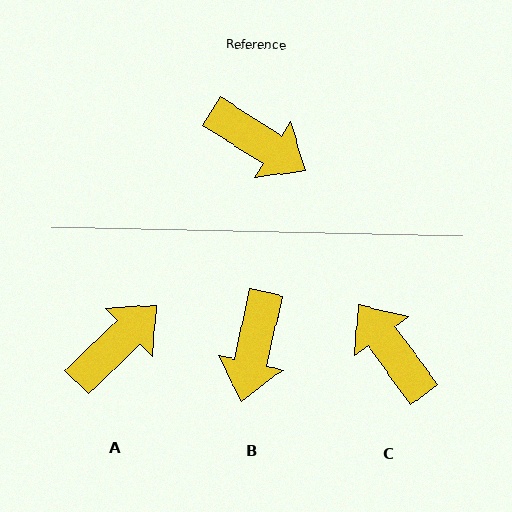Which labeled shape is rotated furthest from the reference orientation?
C, about 158 degrees away.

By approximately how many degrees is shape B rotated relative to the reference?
Approximately 70 degrees clockwise.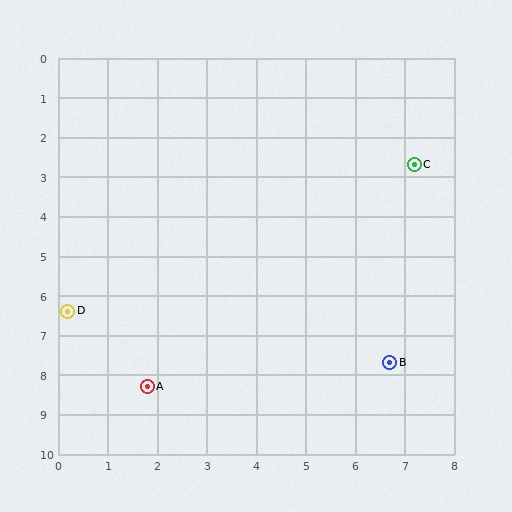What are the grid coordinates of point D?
Point D is at approximately (0.2, 6.4).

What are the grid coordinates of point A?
Point A is at approximately (1.8, 8.3).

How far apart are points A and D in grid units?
Points A and D are about 2.5 grid units apart.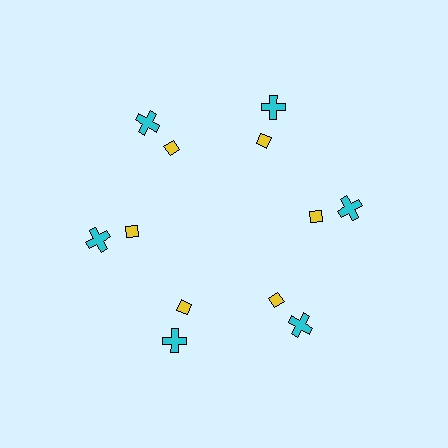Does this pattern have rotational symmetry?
Yes, this pattern has 6-fold rotational symmetry. It looks the same after rotating 60 degrees around the center.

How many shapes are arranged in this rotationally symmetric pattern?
There are 12 shapes, arranged in 6 groups of 2.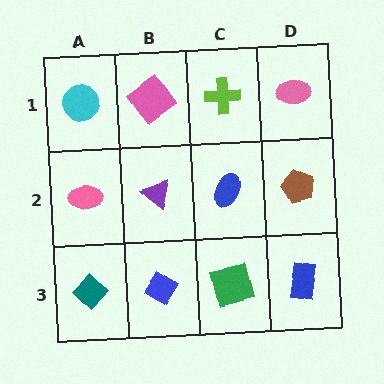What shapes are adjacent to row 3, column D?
A brown pentagon (row 2, column D), a green square (row 3, column C).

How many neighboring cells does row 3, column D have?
2.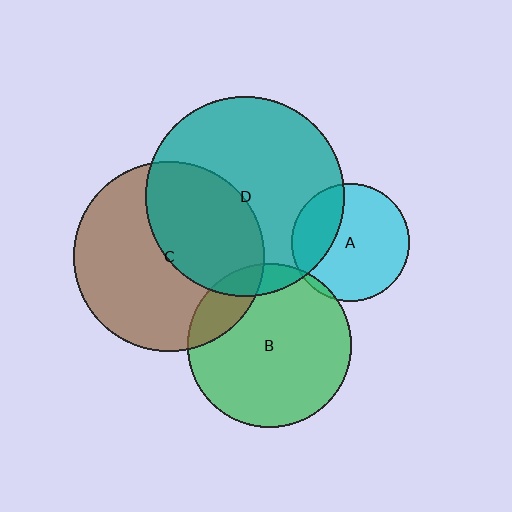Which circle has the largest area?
Circle D (teal).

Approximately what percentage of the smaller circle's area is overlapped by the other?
Approximately 40%.